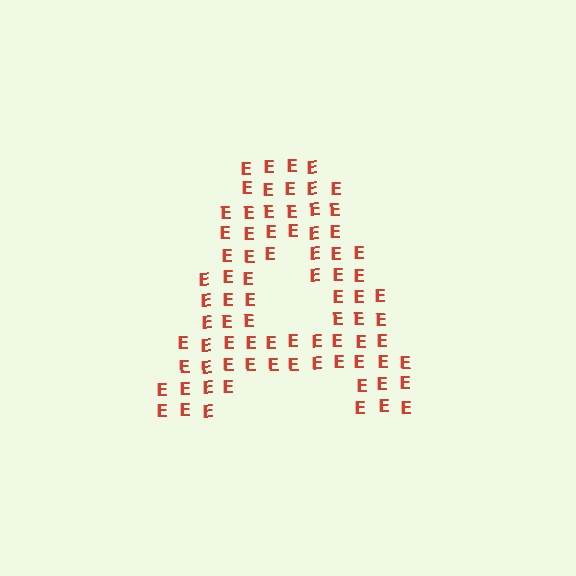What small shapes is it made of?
It is made of small letter E's.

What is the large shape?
The large shape is the letter A.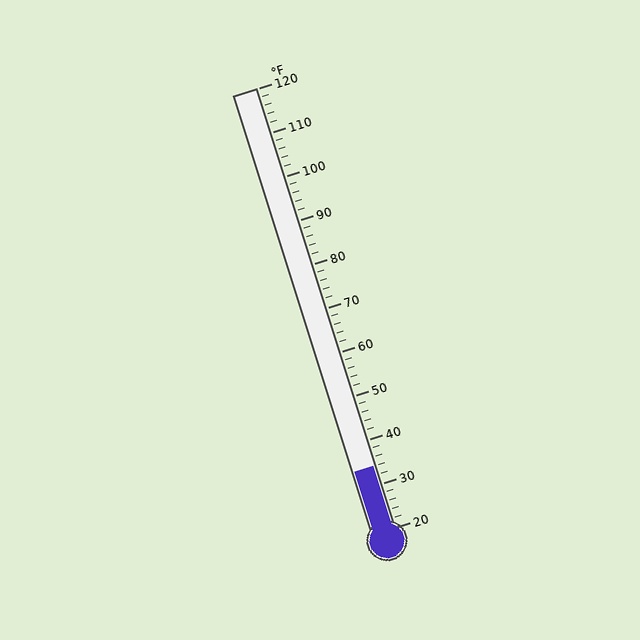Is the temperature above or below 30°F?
The temperature is above 30°F.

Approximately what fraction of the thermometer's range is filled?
The thermometer is filled to approximately 15% of its range.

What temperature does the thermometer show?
The thermometer shows approximately 34°F.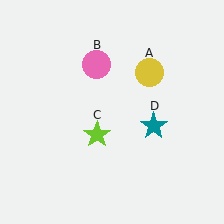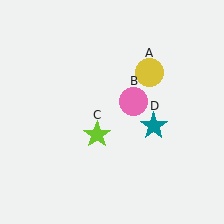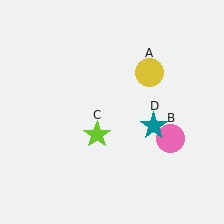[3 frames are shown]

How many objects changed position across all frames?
1 object changed position: pink circle (object B).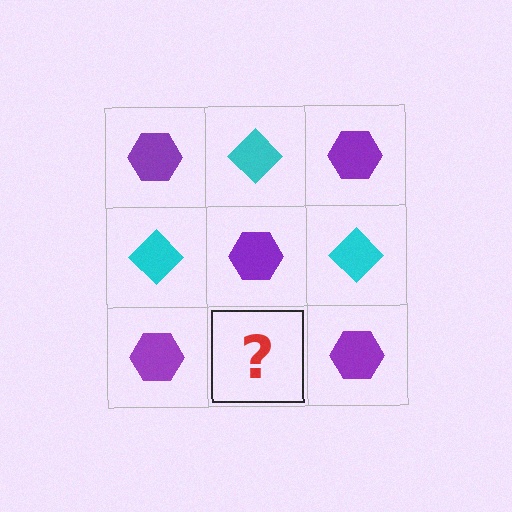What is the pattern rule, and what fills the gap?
The rule is that it alternates purple hexagon and cyan diamond in a checkerboard pattern. The gap should be filled with a cyan diamond.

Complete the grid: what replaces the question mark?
The question mark should be replaced with a cyan diamond.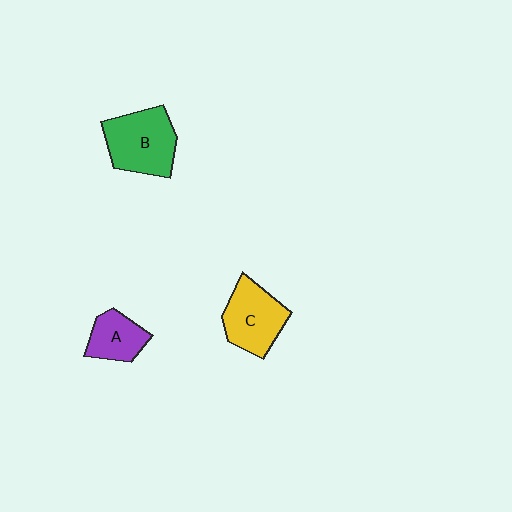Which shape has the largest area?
Shape B (green).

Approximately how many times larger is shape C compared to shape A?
Approximately 1.5 times.